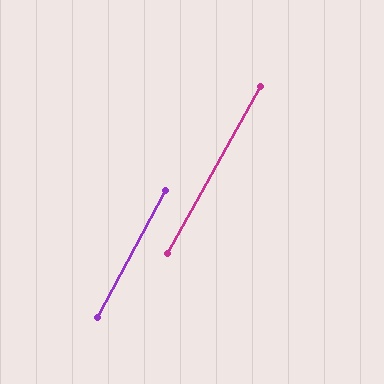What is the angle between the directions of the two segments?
Approximately 1 degree.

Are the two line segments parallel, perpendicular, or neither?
Parallel — their directions differ by only 0.7°.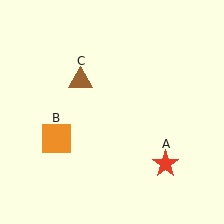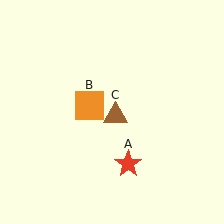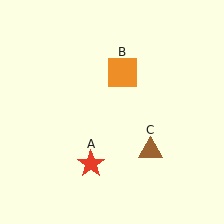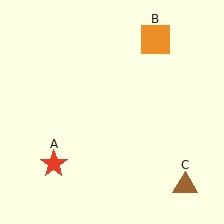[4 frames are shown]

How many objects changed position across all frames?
3 objects changed position: red star (object A), orange square (object B), brown triangle (object C).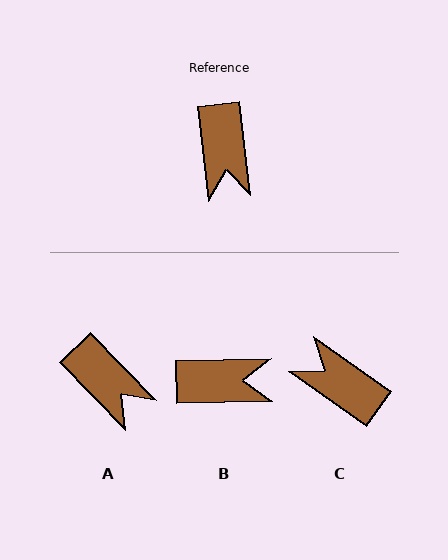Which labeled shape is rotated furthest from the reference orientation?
C, about 132 degrees away.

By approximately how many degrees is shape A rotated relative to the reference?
Approximately 37 degrees counter-clockwise.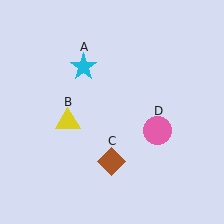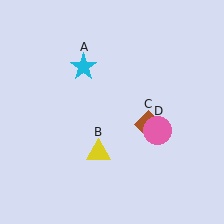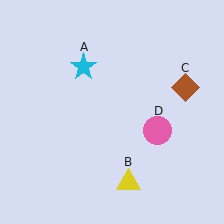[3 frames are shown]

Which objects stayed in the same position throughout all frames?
Cyan star (object A) and pink circle (object D) remained stationary.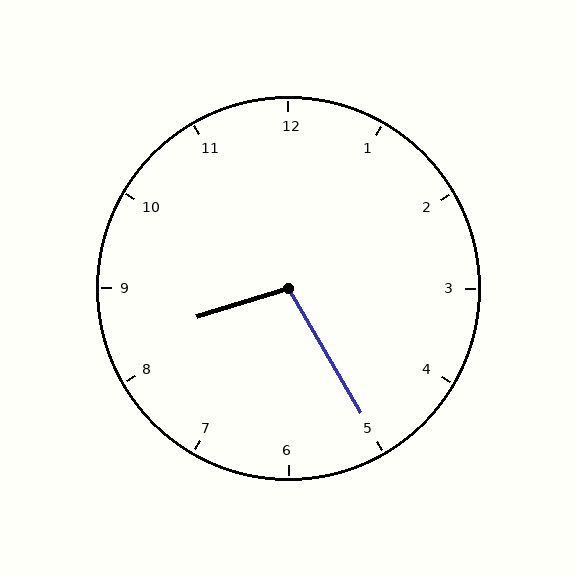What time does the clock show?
8:25.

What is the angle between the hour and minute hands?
Approximately 102 degrees.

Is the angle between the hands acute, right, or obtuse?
It is obtuse.